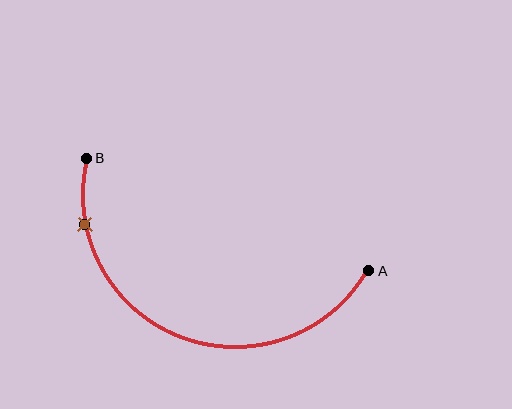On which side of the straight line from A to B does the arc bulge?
The arc bulges below the straight line connecting A and B.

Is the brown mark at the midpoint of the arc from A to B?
No. The brown mark lies on the arc but is closer to endpoint B. The arc midpoint would be at the point on the curve equidistant along the arc from both A and B.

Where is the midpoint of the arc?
The arc midpoint is the point on the curve farthest from the straight line joining A and B. It sits below that line.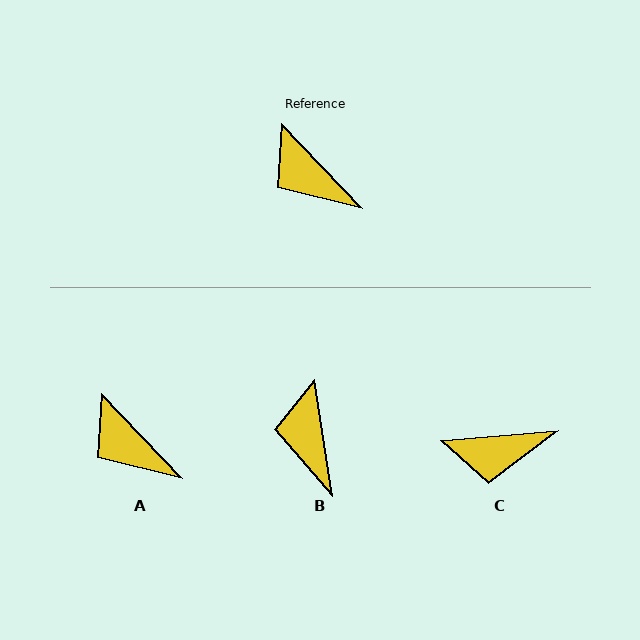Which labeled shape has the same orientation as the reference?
A.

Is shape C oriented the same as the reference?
No, it is off by about 51 degrees.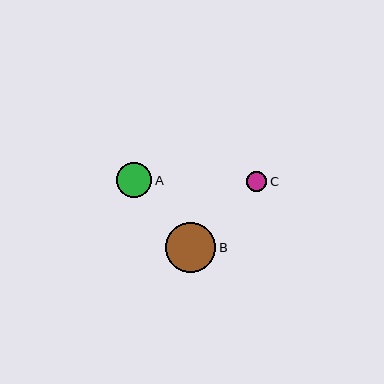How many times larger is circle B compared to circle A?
Circle B is approximately 1.4 times the size of circle A.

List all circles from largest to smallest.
From largest to smallest: B, A, C.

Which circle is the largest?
Circle B is the largest with a size of approximately 50 pixels.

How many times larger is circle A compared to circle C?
Circle A is approximately 1.7 times the size of circle C.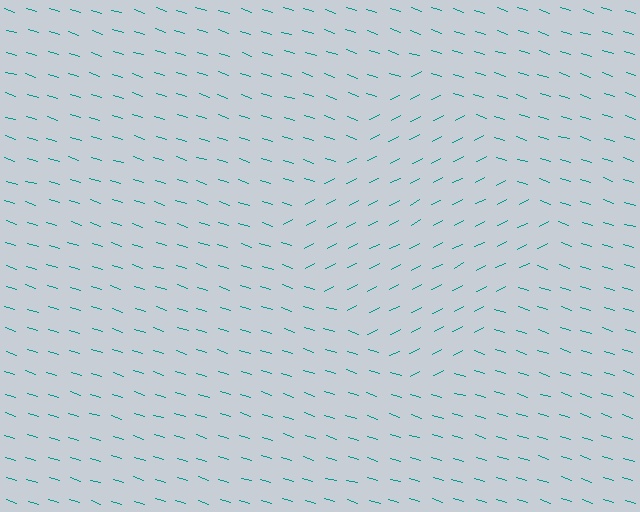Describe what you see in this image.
The image is filled with small teal line segments. A diamond region in the image has lines oriented differently from the surrounding lines, creating a visible texture boundary.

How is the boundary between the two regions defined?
The boundary is defined purely by a change in line orientation (approximately 45 degrees difference). All lines are the same color and thickness.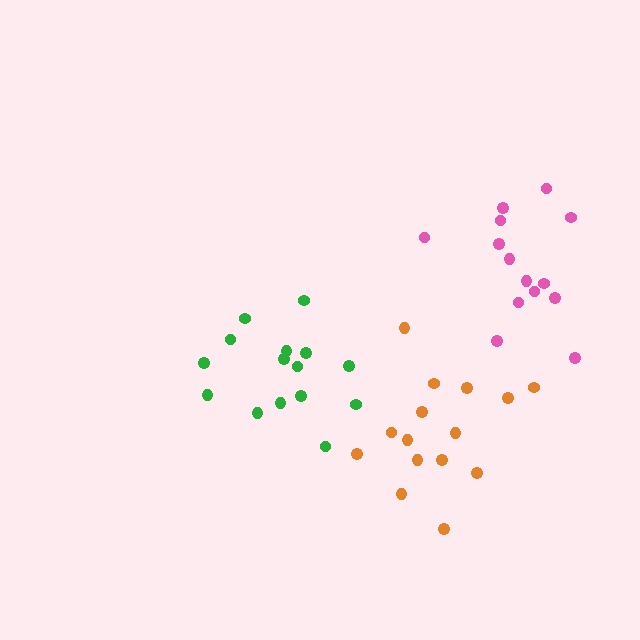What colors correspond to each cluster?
The clusters are colored: green, pink, orange.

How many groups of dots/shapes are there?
There are 3 groups.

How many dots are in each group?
Group 1: 15 dots, Group 2: 14 dots, Group 3: 15 dots (44 total).